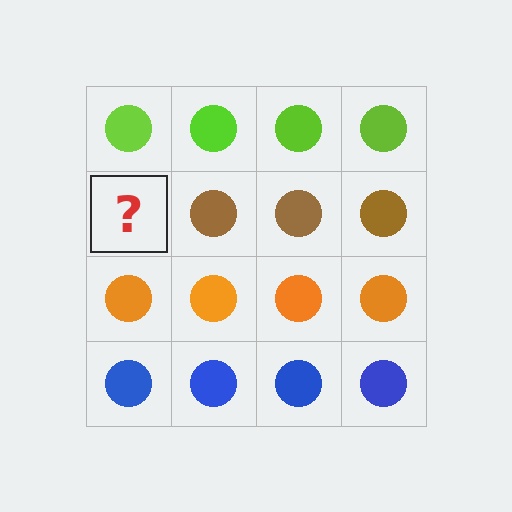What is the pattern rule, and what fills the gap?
The rule is that each row has a consistent color. The gap should be filled with a brown circle.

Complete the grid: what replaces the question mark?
The question mark should be replaced with a brown circle.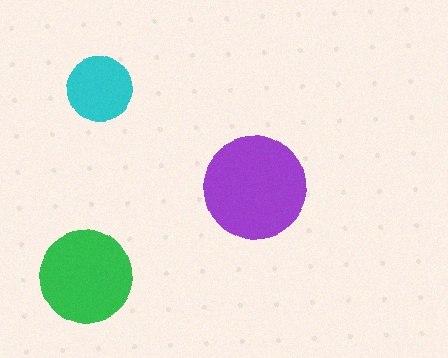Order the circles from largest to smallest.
the purple one, the green one, the cyan one.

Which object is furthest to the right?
The purple circle is rightmost.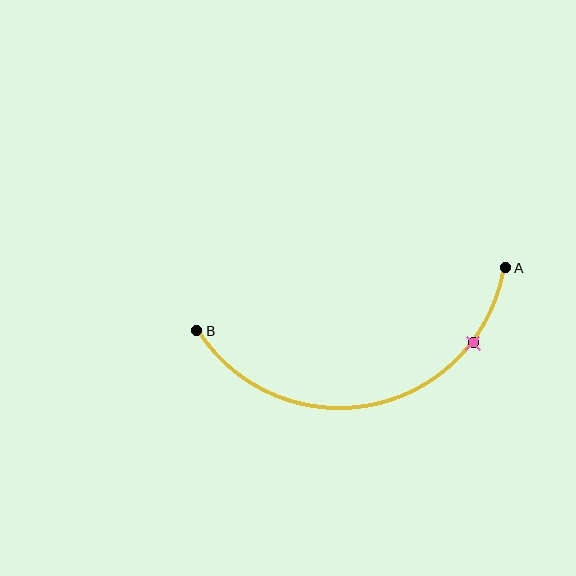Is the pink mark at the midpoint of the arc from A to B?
No. The pink mark lies on the arc but is closer to endpoint A. The arc midpoint would be at the point on the curve equidistant along the arc from both A and B.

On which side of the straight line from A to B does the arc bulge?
The arc bulges below the straight line connecting A and B.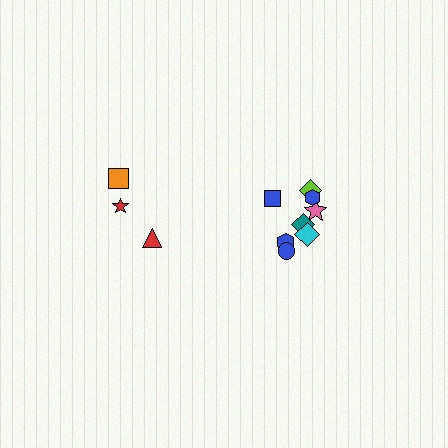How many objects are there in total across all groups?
There are 11 objects.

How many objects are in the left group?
There are 3 objects.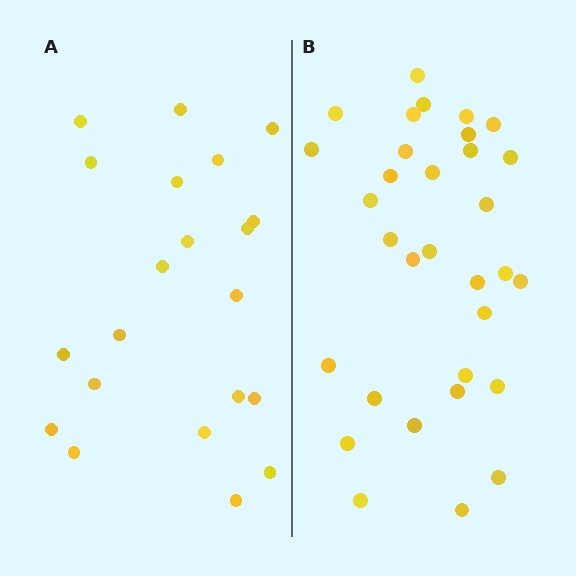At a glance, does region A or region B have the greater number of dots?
Region B (the right region) has more dots.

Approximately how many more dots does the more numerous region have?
Region B has roughly 12 or so more dots than region A.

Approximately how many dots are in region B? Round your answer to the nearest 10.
About 30 dots. (The exact count is 32, which rounds to 30.)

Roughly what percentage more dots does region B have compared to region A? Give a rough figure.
About 50% more.